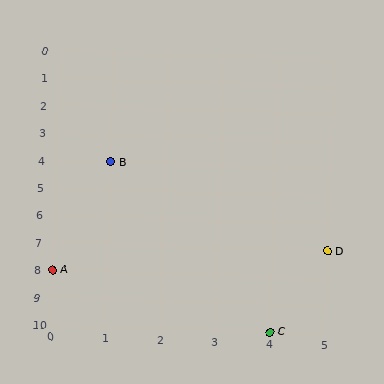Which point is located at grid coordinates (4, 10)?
Point C is at (4, 10).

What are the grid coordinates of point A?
Point A is at grid coordinates (0, 8).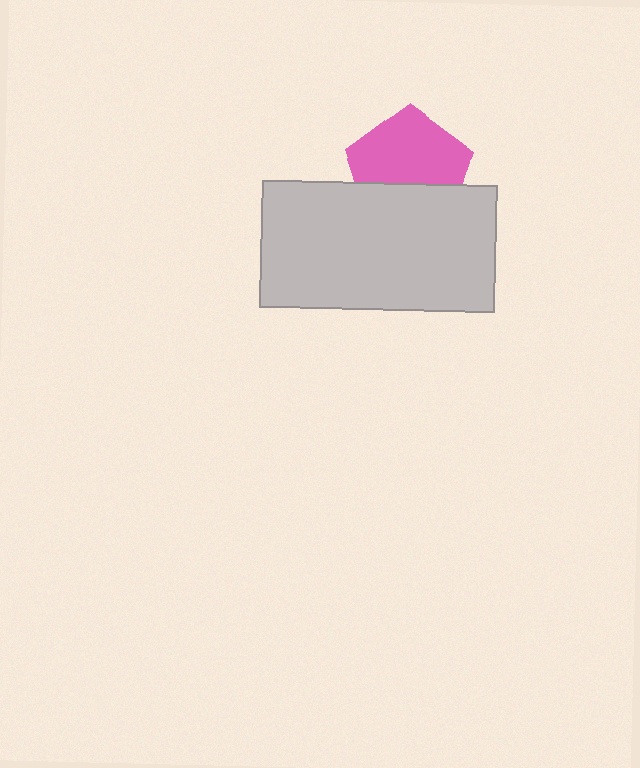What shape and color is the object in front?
The object in front is a light gray rectangle.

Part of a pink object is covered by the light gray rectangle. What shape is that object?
It is a pentagon.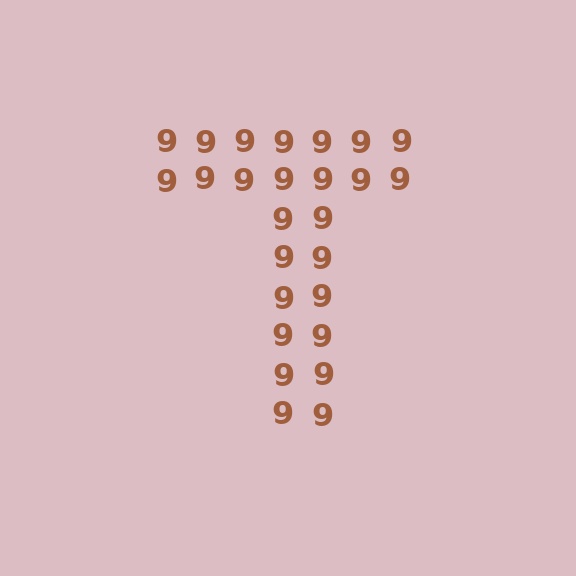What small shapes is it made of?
It is made of small digit 9's.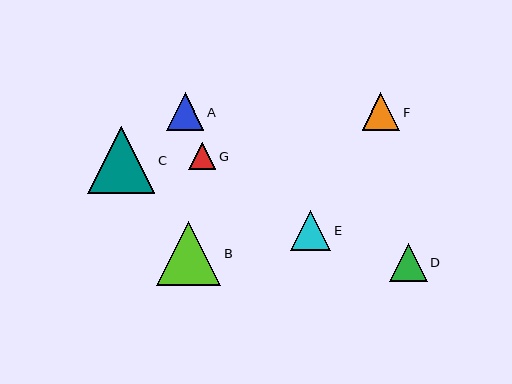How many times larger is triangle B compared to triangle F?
Triangle B is approximately 1.7 times the size of triangle F.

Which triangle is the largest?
Triangle C is the largest with a size of approximately 67 pixels.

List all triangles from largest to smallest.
From largest to smallest: C, B, E, D, F, A, G.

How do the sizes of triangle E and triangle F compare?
Triangle E and triangle F are approximately the same size.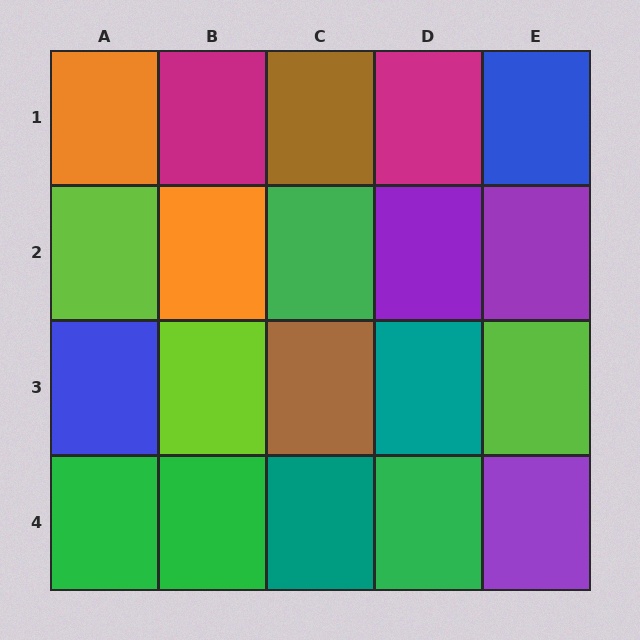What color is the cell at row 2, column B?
Orange.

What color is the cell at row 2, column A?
Lime.